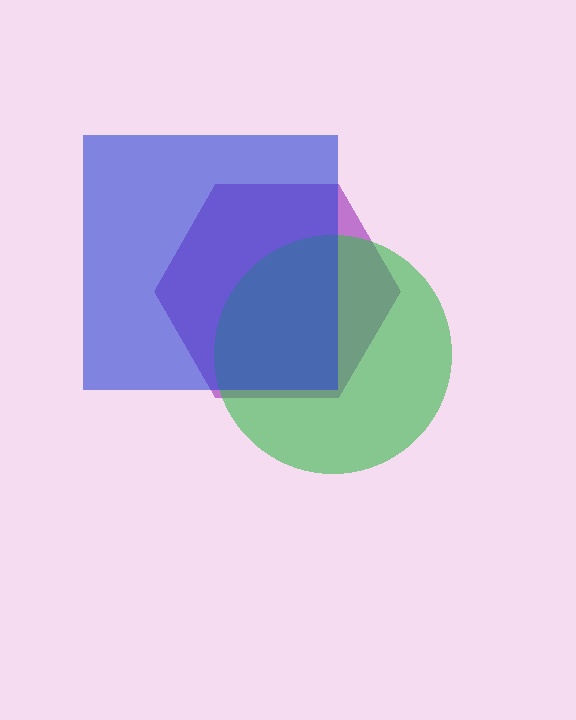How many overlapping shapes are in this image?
There are 3 overlapping shapes in the image.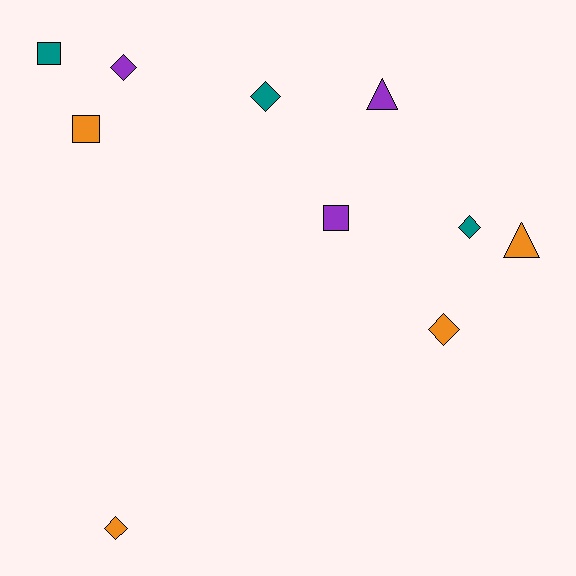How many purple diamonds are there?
There is 1 purple diamond.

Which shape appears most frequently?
Diamond, with 5 objects.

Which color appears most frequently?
Orange, with 4 objects.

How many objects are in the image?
There are 10 objects.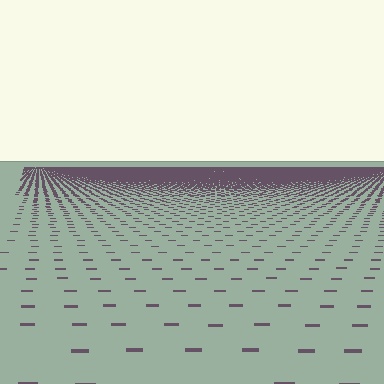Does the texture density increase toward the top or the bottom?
Density increases toward the top.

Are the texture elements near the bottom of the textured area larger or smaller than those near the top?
Larger. Near the bottom, elements are closer to the viewer and appear at a bigger on-screen size.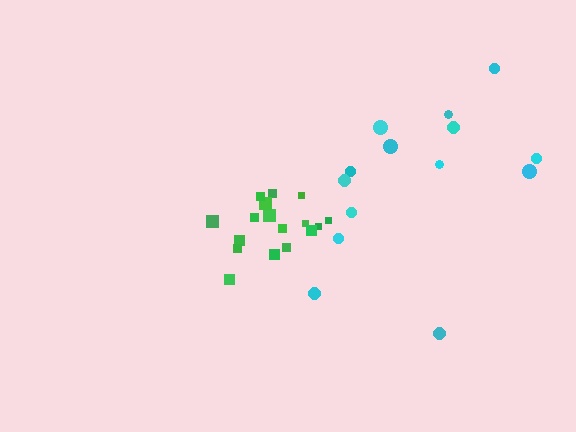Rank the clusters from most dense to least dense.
green, cyan.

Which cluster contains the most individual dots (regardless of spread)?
Green (17).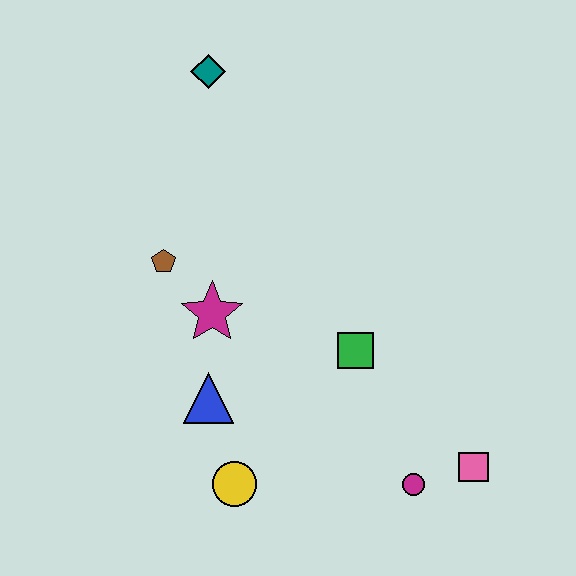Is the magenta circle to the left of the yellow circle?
No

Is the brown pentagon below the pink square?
No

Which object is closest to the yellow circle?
The blue triangle is closest to the yellow circle.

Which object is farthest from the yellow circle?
The teal diamond is farthest from the yellow circle.